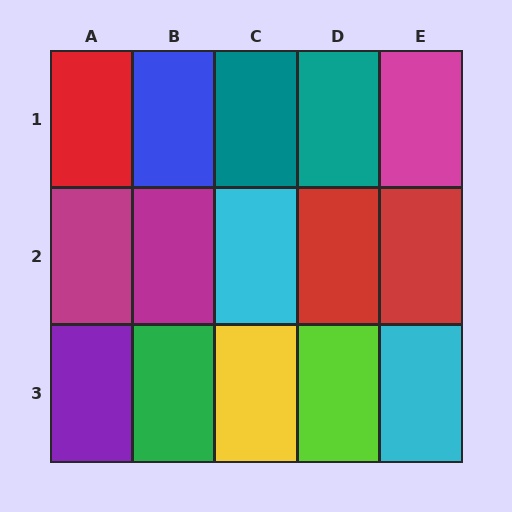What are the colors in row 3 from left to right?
Purple, green, yellow, lime, cyan.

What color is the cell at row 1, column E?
Magenta.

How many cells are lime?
1 cell is lime.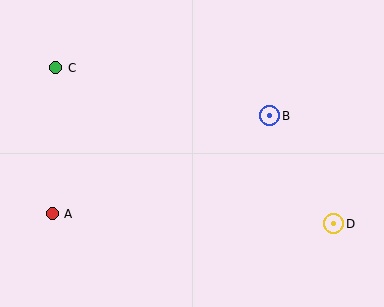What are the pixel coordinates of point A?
Point A is at (52, 214).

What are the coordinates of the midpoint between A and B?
The midpoint between A and B is at (161, 165).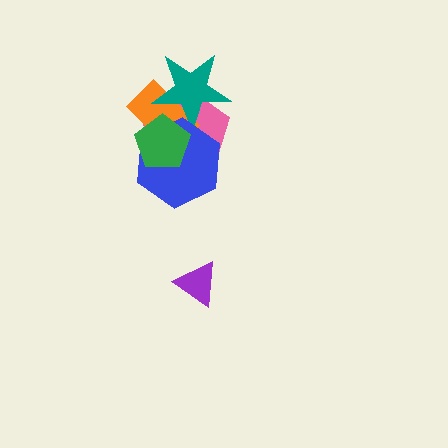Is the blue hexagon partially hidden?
Yes, it is partially covered by another shape.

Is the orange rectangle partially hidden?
Yes, it is partially covered by another shape.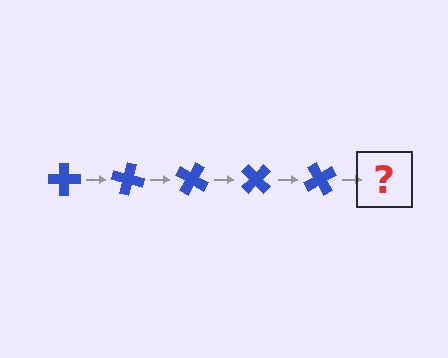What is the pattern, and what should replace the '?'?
The pattern is that the cross rotates 15 degrees each step. The '?' should be a blue cross rotated 75 degrees.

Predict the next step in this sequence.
The next step is a blue cross rotated 75 degrees.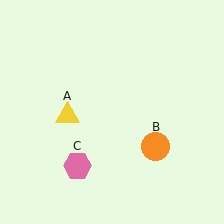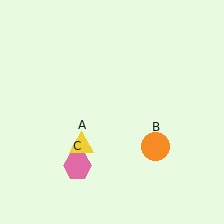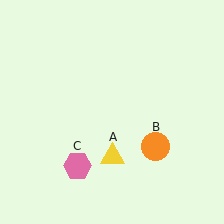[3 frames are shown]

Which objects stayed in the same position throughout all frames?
Orange circle (object B) and pink hexagon (object C) remained stationary.